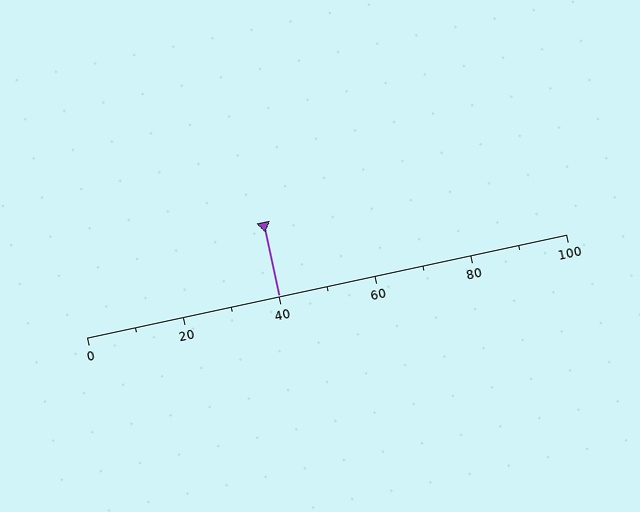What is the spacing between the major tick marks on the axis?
The major ticks are spaced 20 apart.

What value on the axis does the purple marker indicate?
The marker indicates approximately 40.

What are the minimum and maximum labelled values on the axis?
The axis runs from 0 to 100.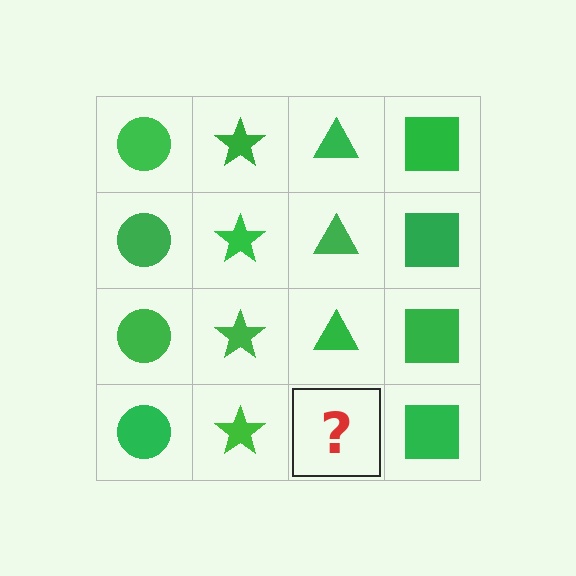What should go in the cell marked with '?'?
The missing cell should contain a green triangle.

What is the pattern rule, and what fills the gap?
The rule is that each column has a consistent shape. The gap should be filled with a green triangle.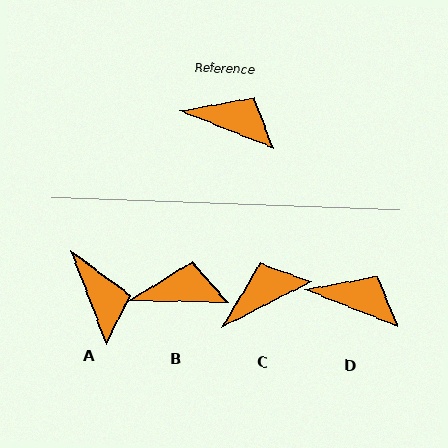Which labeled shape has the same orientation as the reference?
D.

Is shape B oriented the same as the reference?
No, it is off by about 21 degrees.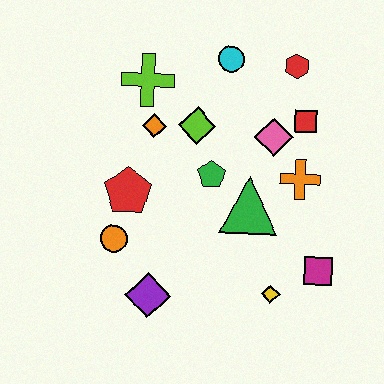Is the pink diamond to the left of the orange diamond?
No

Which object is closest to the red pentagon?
The orange circle is closest to the red pentagon.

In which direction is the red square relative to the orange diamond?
The red square is to the right of the orange diamond.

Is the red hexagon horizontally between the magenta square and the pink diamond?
Yes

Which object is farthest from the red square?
The purple diamond is farthest from the red square.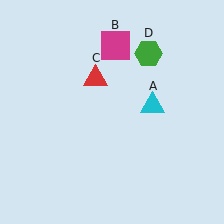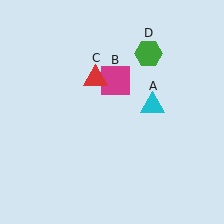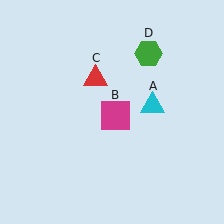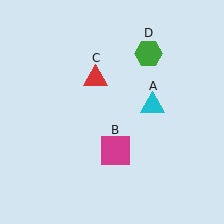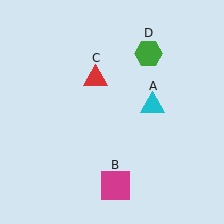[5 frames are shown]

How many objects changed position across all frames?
1 object changed position: magenta square (object B).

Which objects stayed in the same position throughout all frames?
Cyan triangle (object A) and red triangle (object C) and green hexagon (object D) remained stationary.